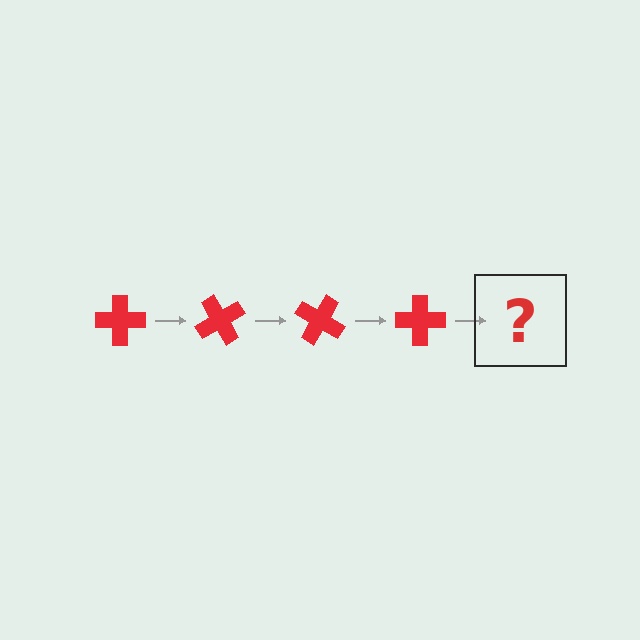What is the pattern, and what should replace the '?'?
The pattern is that the cross rotates 60 degrees each step. The '?' should be a red cross rotated 240 degrees.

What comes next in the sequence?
The next element should be a red cross rotated 240 degrees.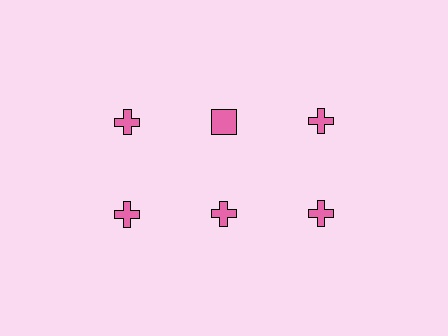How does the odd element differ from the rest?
It has a different shape: square instead of cross.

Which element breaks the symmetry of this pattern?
The pink square in the top row, second from left column breaks the symmetry. All other shapes are pink crosses.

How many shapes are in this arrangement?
There are 6 shapes arranged in a grid pattern.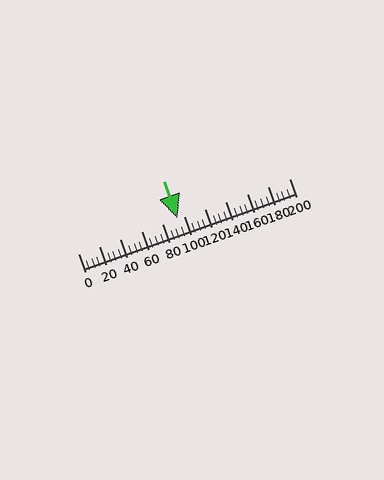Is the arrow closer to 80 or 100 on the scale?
The arrow is closer to 100.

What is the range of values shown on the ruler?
The ruler shows values from 0 to 200.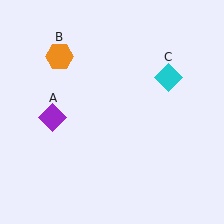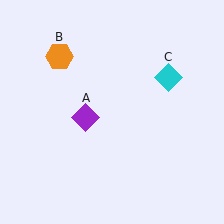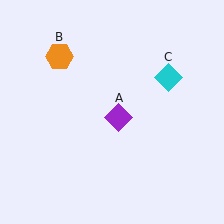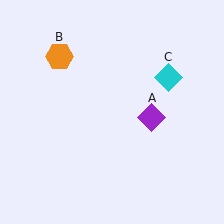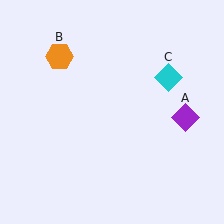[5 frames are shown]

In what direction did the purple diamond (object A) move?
The purple diamond (object A) moved right.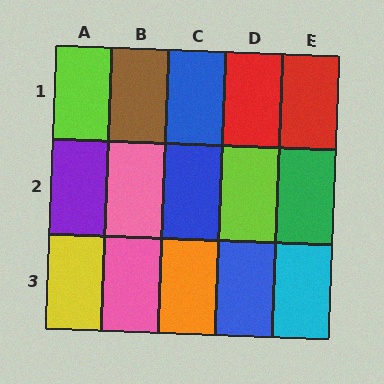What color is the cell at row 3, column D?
Blue.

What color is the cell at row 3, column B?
Pink.